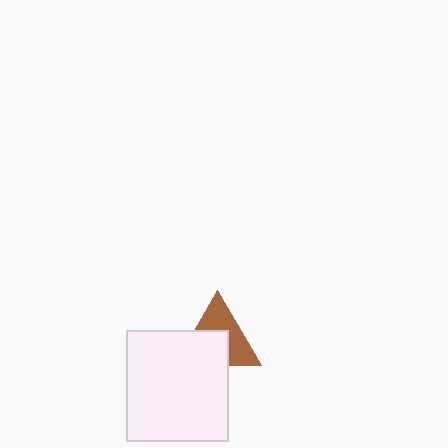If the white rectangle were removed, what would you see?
You would see the complete brown triangle.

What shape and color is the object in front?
The object in front is a white rectangle.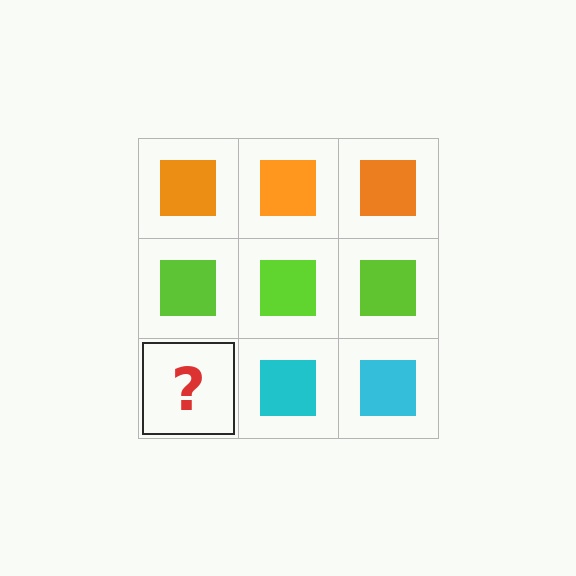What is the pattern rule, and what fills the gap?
The rule is that each row has a consistent color. The gap should be filled with a cyan square.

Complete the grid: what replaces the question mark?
The question mark should be replaced with a cyan square.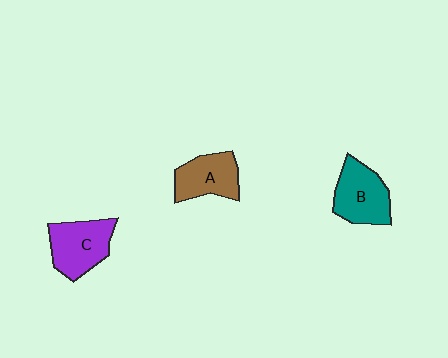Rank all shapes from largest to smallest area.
From largest to smallest: C (purple), B (teal), A (brown).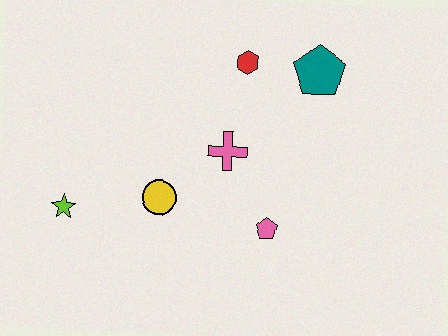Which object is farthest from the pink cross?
The lime star is farthest from the pink cross.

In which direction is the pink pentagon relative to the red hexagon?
The pink pentagon is below the red hexagon.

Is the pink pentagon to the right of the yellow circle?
Yes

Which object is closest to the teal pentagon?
The red hexagon is closest to the teal pentagon.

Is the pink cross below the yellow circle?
No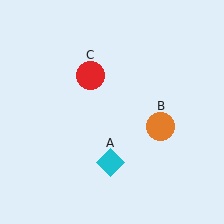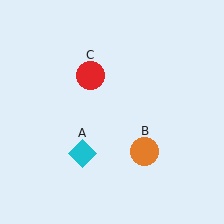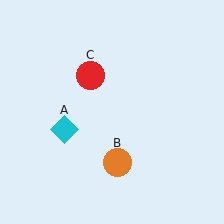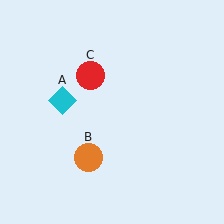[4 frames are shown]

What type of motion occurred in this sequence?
The cyan diamond (object A), orange circle (object B) rotated clockwise around the center of the scene.